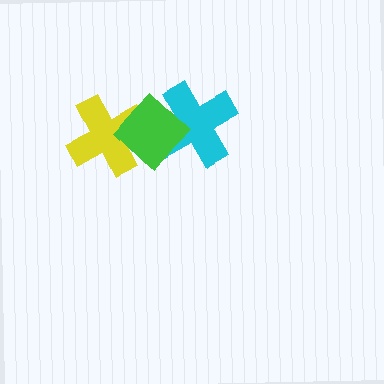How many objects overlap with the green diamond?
2 objects overlap with the green diamond.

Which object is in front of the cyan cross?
The green diamond is in front of the cyan cross.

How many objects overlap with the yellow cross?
1 object overlaps with the yellow cross.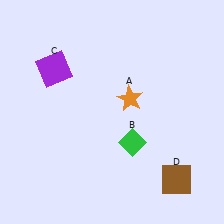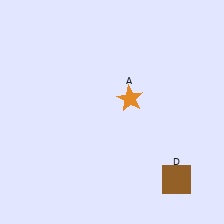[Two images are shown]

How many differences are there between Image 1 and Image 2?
There are 2 differences between the two images.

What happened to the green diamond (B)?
The green diamond (B) was removed in Image 2. It was in the bottom-right area of Image 1.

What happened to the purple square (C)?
The purple square (C) was removed in Image 2. It was in the top-left area of Image 1.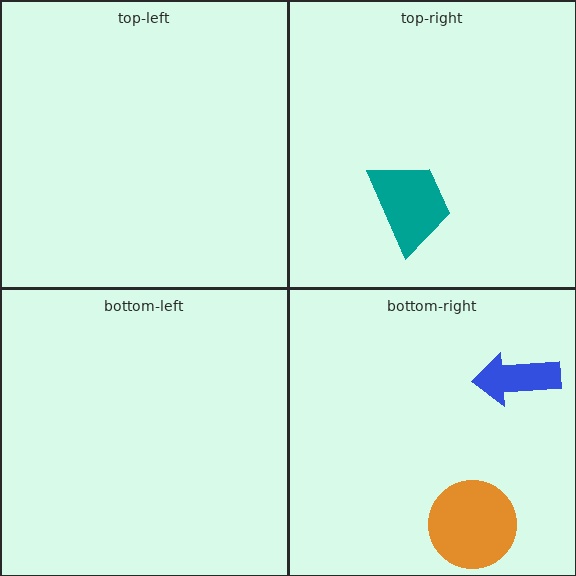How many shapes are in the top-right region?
1.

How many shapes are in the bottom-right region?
2.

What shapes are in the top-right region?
The teal trapezoid.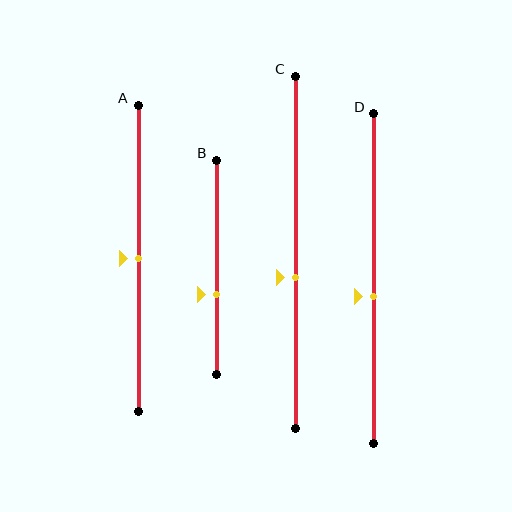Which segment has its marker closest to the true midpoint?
Segment A has its marker closest to the true midpoint.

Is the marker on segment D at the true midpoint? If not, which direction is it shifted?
No, the marker on segment D is shifted downward by about 5% of the segment length.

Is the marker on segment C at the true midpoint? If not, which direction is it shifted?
No, the marker on segment C is shifted downward by about 7% of the segment length.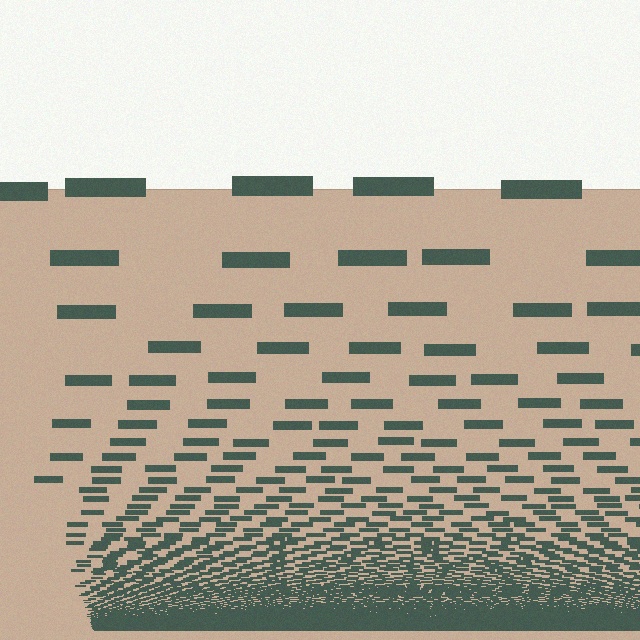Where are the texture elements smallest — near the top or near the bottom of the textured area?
Near the bottom.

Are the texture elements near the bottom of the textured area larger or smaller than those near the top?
Smaller. The gradient is inverted — elements near the bottom are smaller and denser.